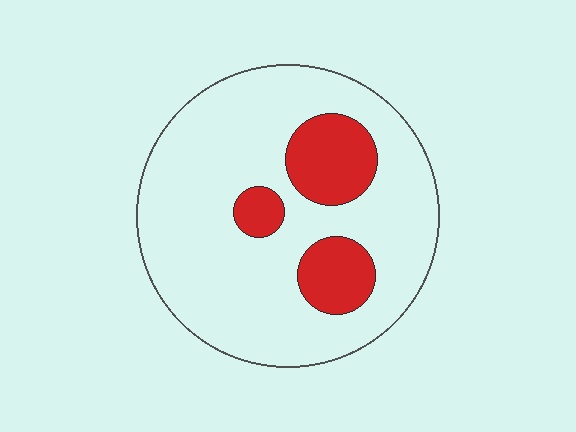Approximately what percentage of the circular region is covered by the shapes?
Approximately 20%.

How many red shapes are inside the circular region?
3.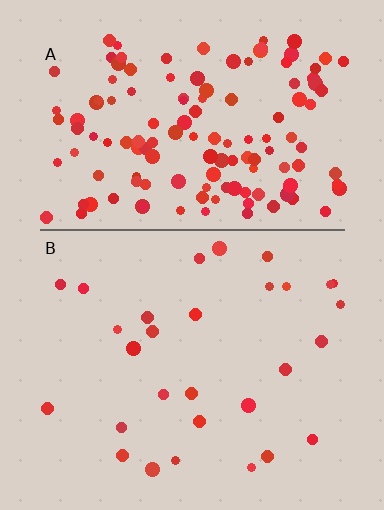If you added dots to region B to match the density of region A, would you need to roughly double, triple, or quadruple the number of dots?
Approximately quadruple.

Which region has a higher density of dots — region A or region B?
A (the top).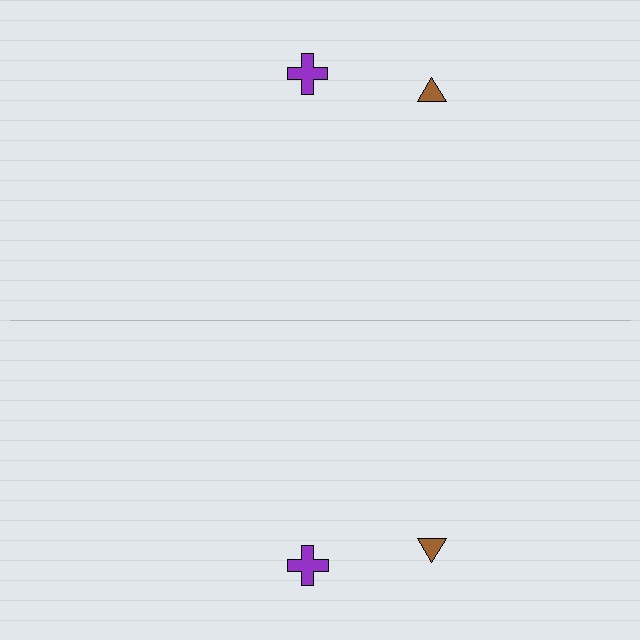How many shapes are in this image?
There are 4 shapes in this image.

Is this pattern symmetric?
Yes, this pattern has bilateral (reflection) symmetry.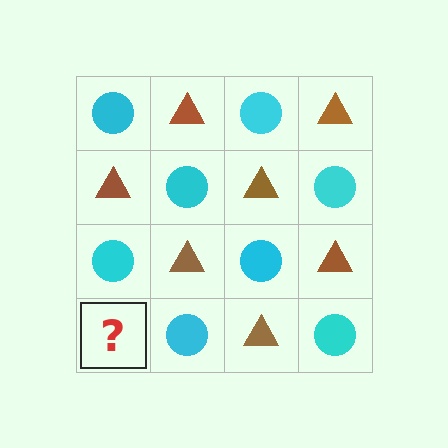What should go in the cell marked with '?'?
The missing cell should contain a brown triangle.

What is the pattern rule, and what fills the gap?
The rule is that it alternates cyan circle and brown triangle in a checkerboard pattern. The gap should be filled with a brown triangle.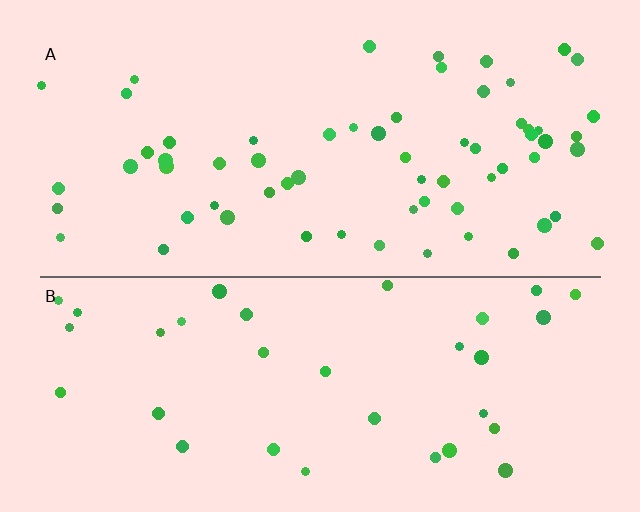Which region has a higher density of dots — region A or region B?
A (the top).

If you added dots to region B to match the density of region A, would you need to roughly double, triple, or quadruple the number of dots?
Approximately double.